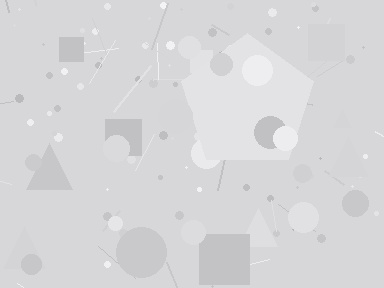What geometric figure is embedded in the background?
A pentagon is embedded in the background.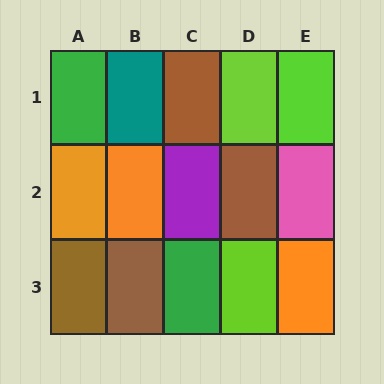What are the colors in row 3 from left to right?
Brown, brown, green, lime, orange.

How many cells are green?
2 cells are green.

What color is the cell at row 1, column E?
Lime.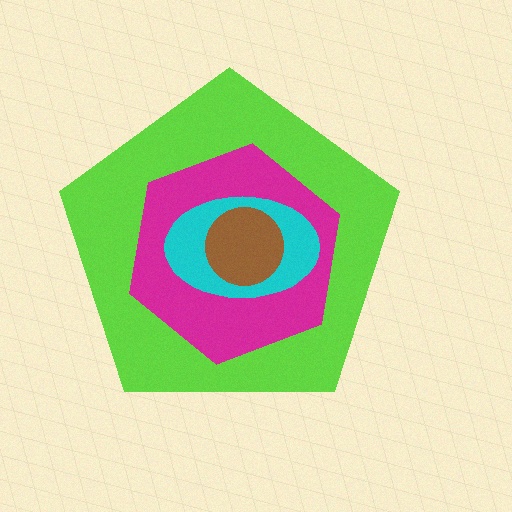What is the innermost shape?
The brown circle.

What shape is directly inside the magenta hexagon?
The cyan ellipse.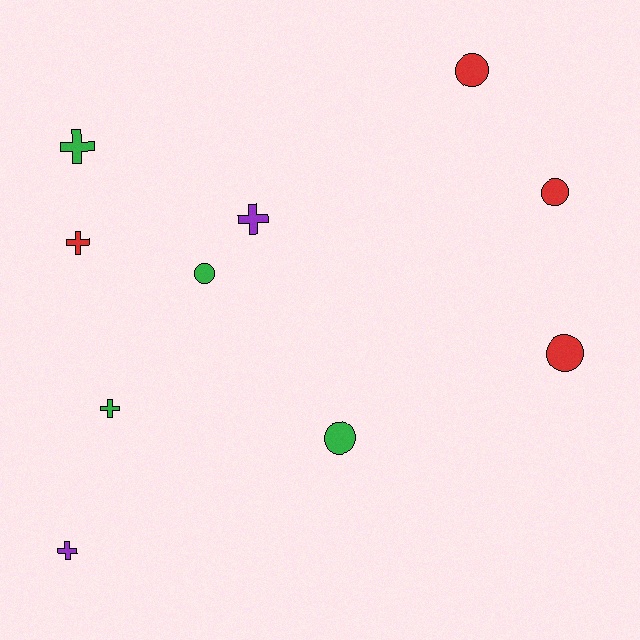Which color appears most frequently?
Green, with 4 objects.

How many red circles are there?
There are 3 red circles.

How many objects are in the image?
There are 10 objects.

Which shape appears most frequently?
Cross, with 5 objects.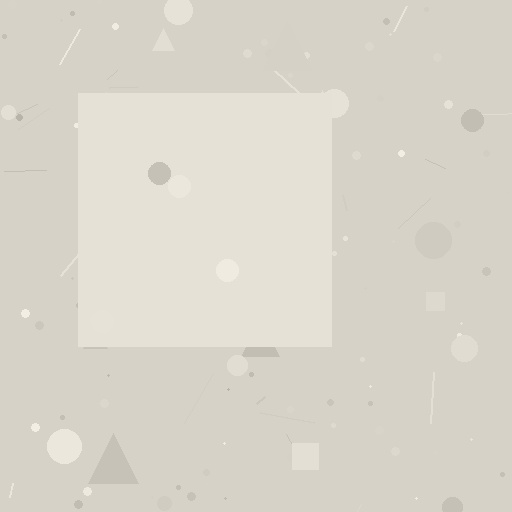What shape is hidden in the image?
A square is hidden in the image.